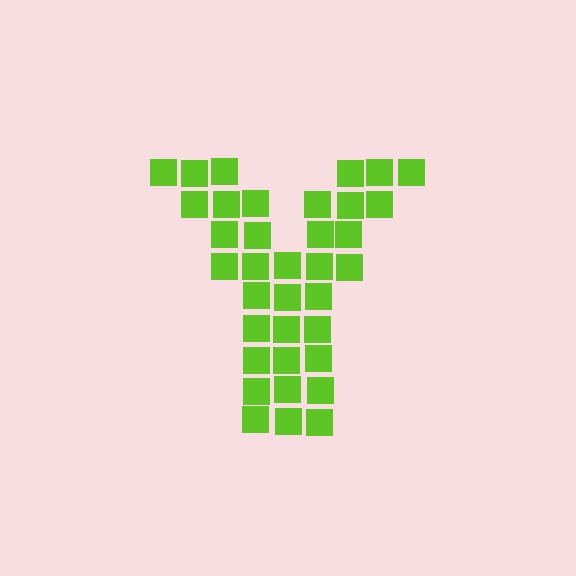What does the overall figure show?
The overall figure shows the letter Y.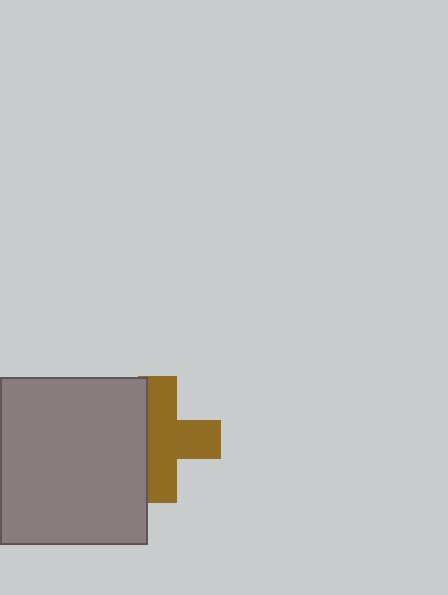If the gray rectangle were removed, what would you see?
You would see the complete brown cross.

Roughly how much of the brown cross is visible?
Most of it is visible (roughly 65%).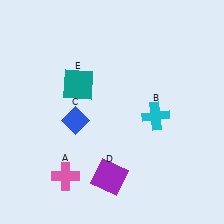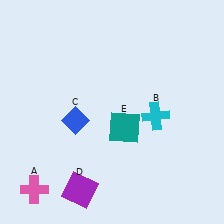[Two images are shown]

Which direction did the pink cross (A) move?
The pink cross (A) moved left.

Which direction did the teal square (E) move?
The teal square (E) moved right.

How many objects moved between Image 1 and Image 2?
3 objects moved between the two images.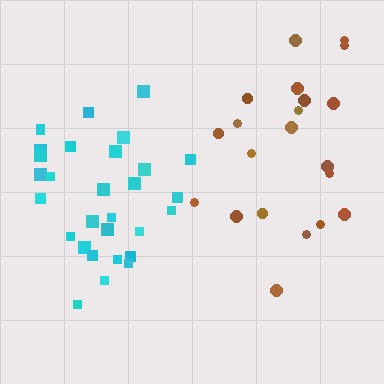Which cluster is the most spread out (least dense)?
Brown.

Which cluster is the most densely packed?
Cyan.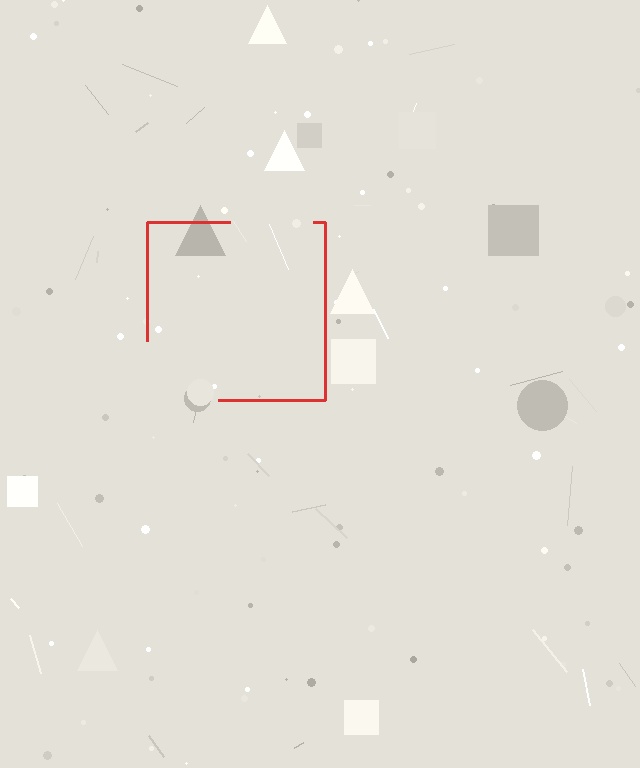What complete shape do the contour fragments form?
The contour fragments form a square.